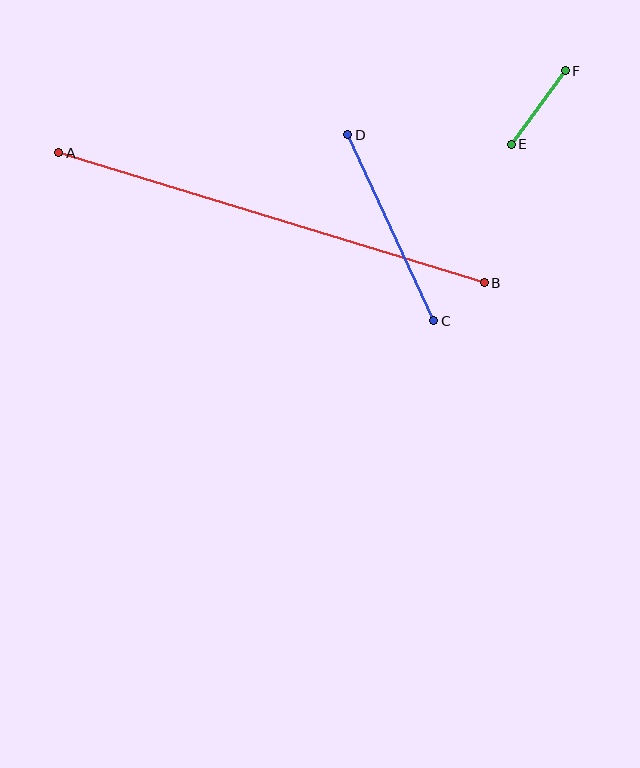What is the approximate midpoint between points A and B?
The midpoint is at approximately (272, 218) pixels.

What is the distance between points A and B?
The distance is approximately 445 pixels.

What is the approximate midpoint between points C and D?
The midpoint is at approximately (391, 228) pixels.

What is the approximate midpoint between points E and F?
The midpoint is at approximately (538, 107) pixels.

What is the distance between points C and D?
The distance is approximately 205 pixels.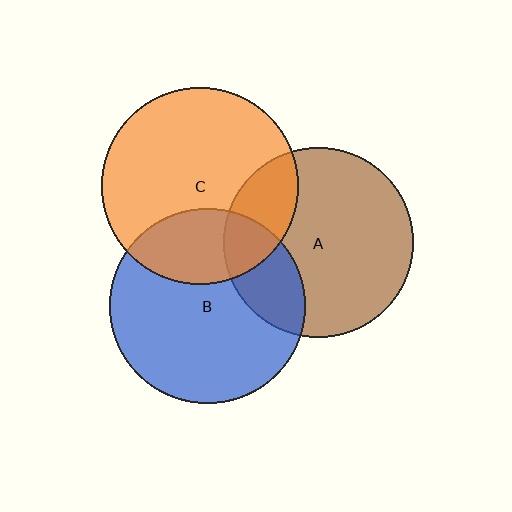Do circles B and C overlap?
Yes.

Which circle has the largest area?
Circle C (orange).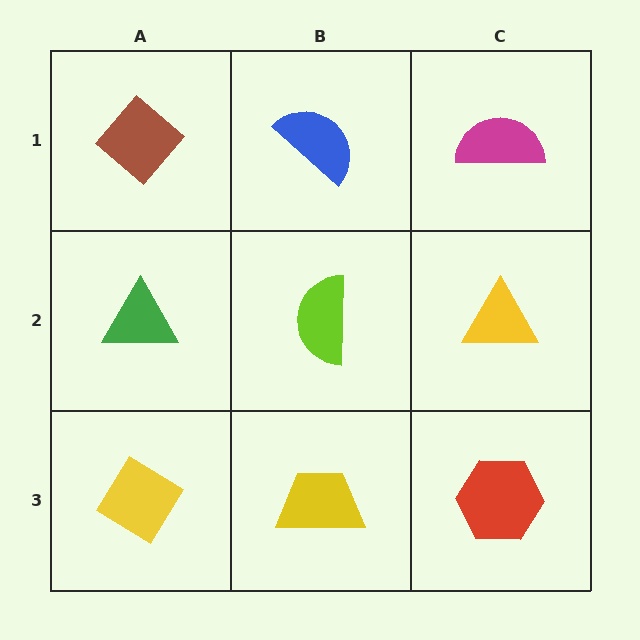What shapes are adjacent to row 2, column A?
A brown diamond (row 1, column A), a yellow diamond (row 3, column A), a lime semicircle (row 2, column B).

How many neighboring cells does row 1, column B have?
3.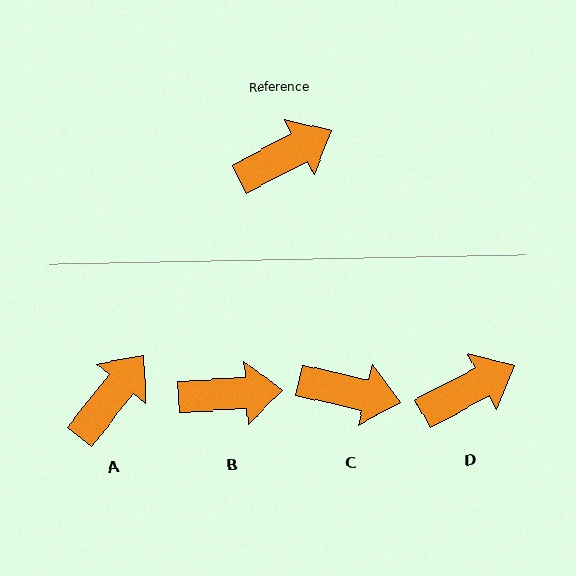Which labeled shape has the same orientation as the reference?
D.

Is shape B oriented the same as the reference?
No, it is off by about 24 degrees.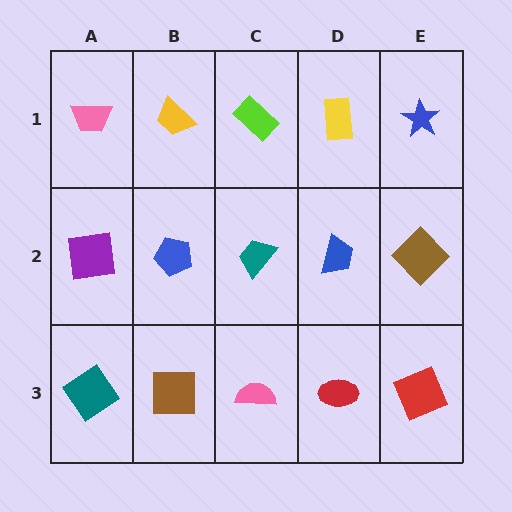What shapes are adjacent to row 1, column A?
A purple square (row 2, column A), a yellow trapezoid (row 1, column B).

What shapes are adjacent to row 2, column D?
A yellow rectangle (row 1, column D), a red ellipse (row 3, column D), a teal trapezoid (row 2, column C), a brown diamond (row 2, column E).